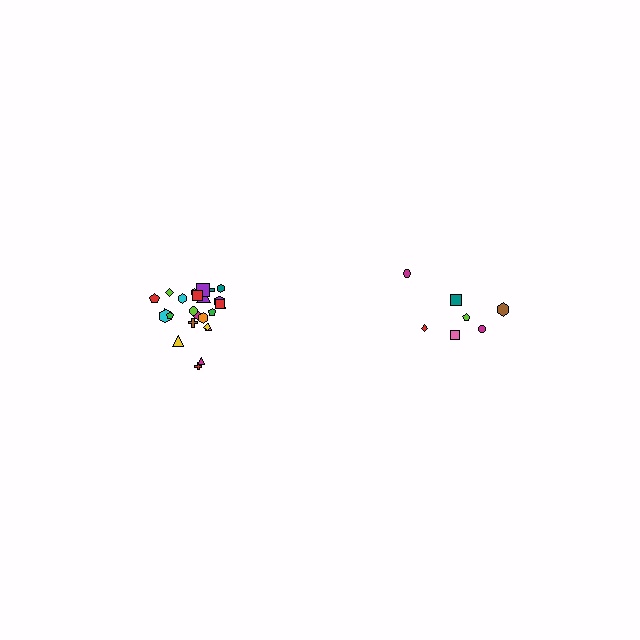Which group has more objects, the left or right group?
The left group.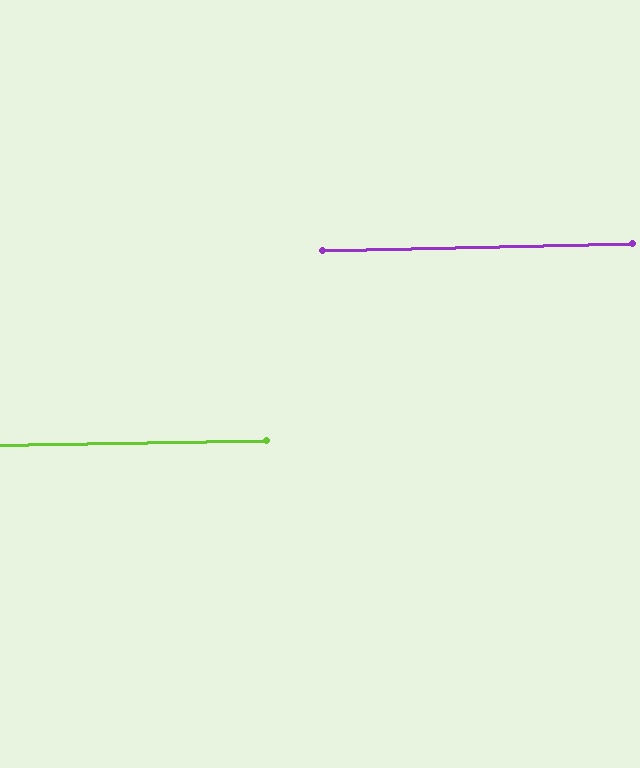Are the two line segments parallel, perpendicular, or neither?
Parallel — their directions differ by only 0.2°.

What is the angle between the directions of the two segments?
Approximately 0 degrees.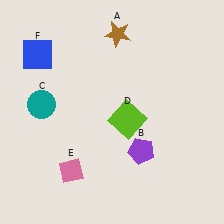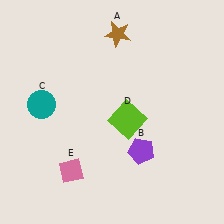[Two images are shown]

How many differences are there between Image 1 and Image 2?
There is 1 difference between the two images.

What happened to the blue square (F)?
The blue square (F) was removed in Image 2. It was in the top-left area of Image 1.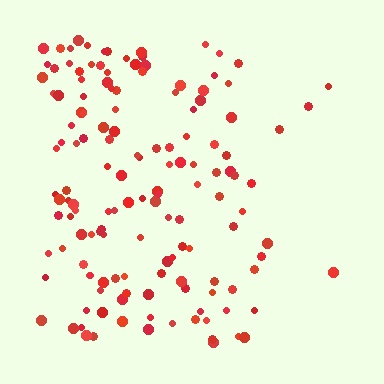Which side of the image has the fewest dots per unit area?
The right.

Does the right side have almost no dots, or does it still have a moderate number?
Still a moderate number, just noticeably fewer than the left.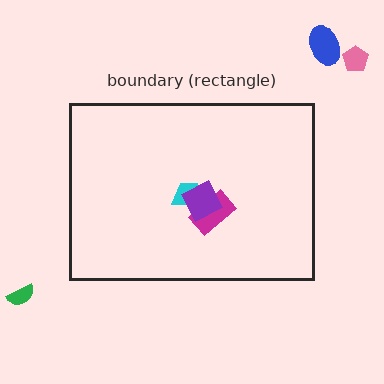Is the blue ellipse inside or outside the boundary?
Outside.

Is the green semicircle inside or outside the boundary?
Outside.